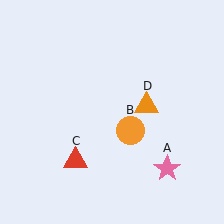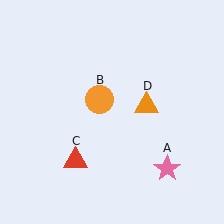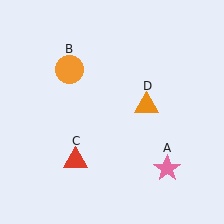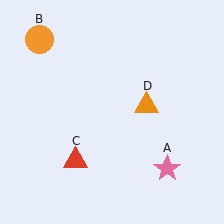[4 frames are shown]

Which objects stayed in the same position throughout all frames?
Pink star (object A) and red triangle (object C) and orange triangle (object D) remained stationary.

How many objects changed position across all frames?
1 object changed position: orange circle (object B).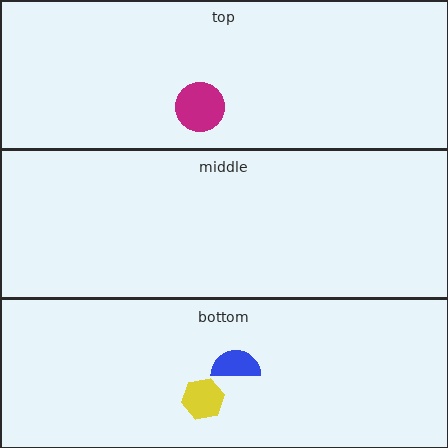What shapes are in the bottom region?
The yellow hexagon, the blue semicircle.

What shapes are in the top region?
The magenta circle.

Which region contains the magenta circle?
The top region.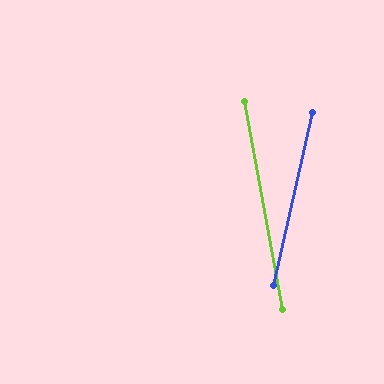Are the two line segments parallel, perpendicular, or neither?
Neither parallel nor perpendicular — they differ by about 23°.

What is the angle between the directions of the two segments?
Approximately 23 degrees.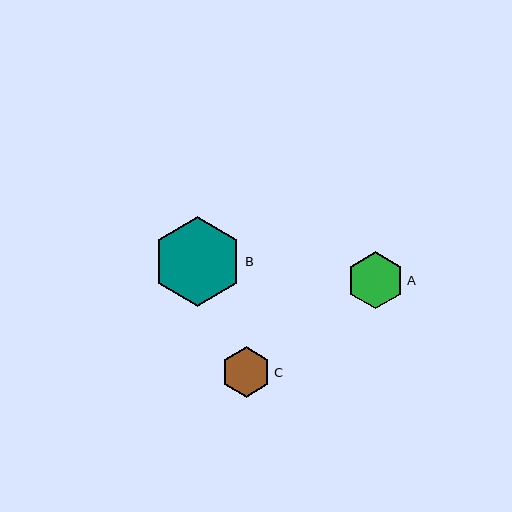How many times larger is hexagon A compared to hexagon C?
Hexagon A is approximately 1.1 times the size of hexagon C.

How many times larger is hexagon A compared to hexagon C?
Hexagon A is approximately 1.1 times the size of hexagon C.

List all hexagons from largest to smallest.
From largest to smallest: B, A, C.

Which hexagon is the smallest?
Hexagon C is the smallest with a size of approximately 50 pixels.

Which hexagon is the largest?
Hexagon B is the largest with a size of approximately 90 pixels.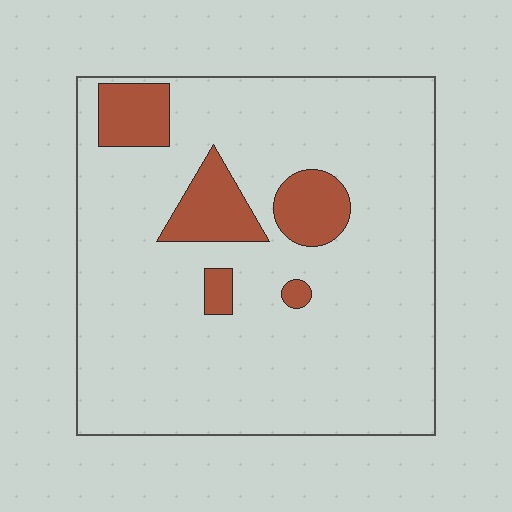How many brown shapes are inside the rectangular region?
5.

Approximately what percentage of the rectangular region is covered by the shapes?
Approximately 15%.